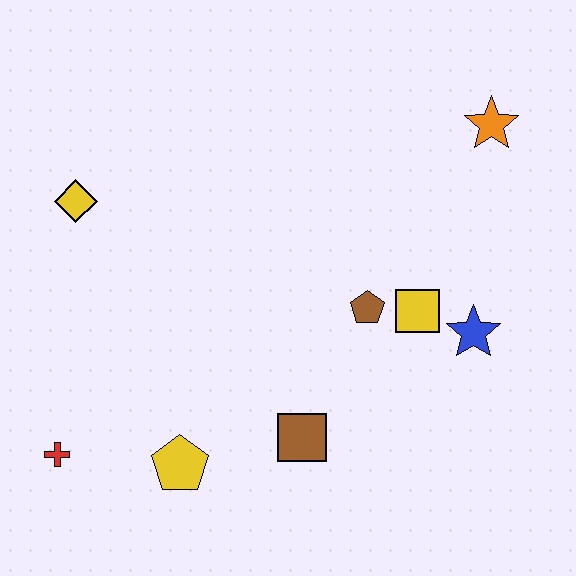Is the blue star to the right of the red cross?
Yes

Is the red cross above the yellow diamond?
No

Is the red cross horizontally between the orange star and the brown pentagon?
No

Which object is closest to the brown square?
The yellow pentagon is closest to the brown square.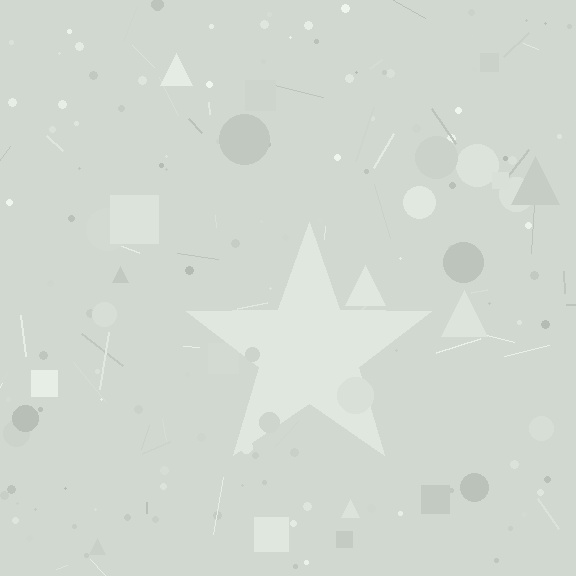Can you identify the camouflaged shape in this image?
The camouflaged shape is a star.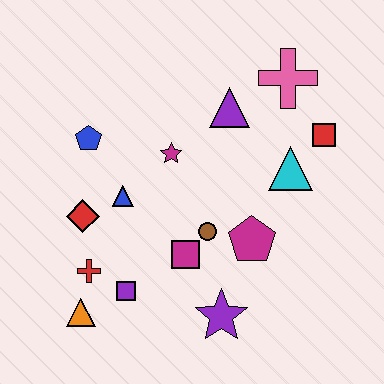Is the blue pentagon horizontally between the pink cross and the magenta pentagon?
No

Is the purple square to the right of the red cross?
Yes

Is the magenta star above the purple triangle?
No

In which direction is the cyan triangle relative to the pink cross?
The cyan triangle is below the pink cross.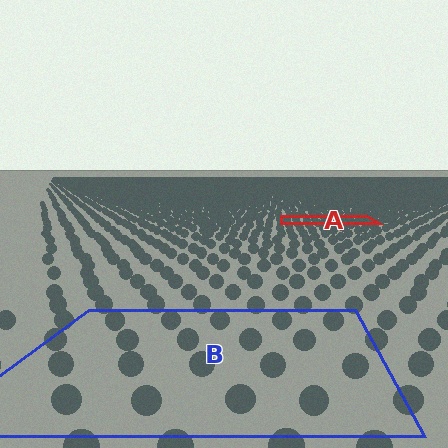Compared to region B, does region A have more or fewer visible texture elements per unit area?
Region A has more texture elements per unit area — they are packed more densely because it is farther away.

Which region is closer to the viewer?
Region B is closer. The texture elements there are larger and more spread out.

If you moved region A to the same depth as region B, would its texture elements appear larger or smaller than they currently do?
They would appear larger. At a closer depth, the same texture elements are projected at a bigger on-screen size.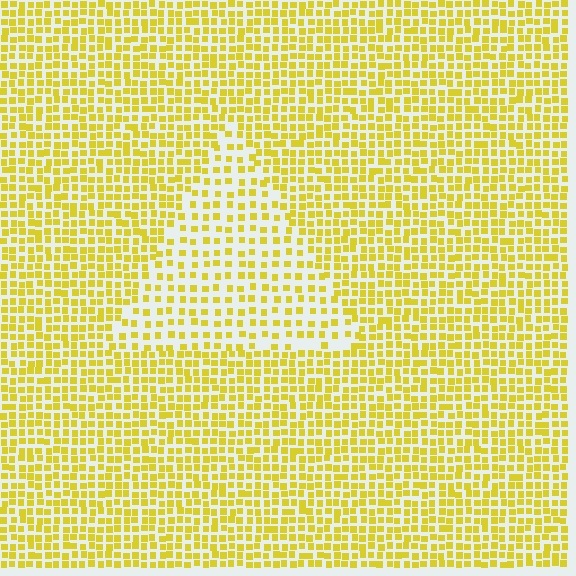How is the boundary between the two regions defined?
The boundary is defined by a change in element density (approximately 1.8x ratio). All elements are the same color, size, and shape.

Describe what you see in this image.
The image contains small yellow elements arranged at two different densities. A triangle-shaped region is visible where the elements are less densely packed than the surrounding area.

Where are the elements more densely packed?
The elements are more densely packed outside the triangle boundary.